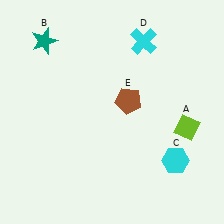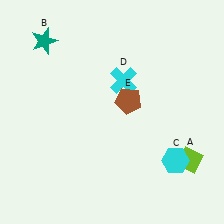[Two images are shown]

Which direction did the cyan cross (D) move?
The cyan cross (D) moved down.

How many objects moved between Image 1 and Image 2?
2 objects moved between the two images.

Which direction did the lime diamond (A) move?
The lime diamond (A) moved down.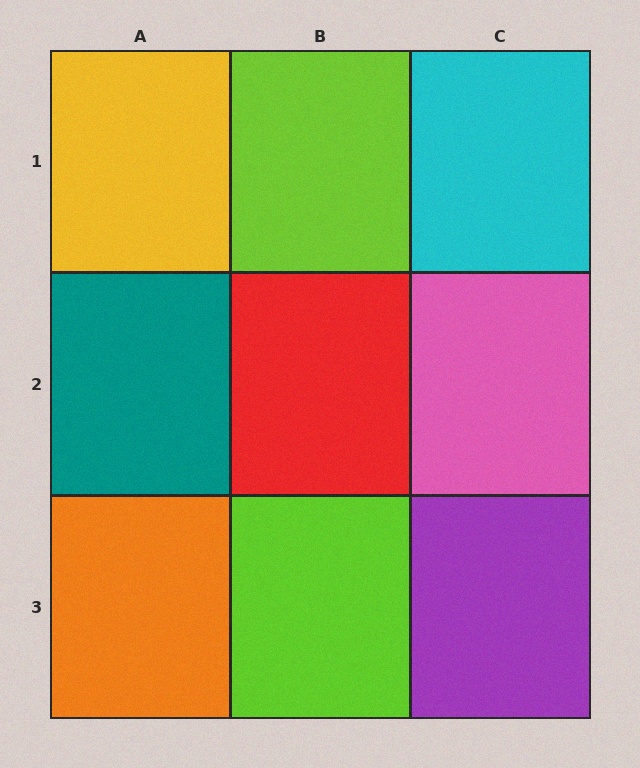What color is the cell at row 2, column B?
Red.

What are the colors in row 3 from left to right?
Orange, lime, purple.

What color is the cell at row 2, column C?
Pink.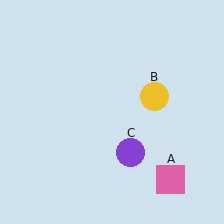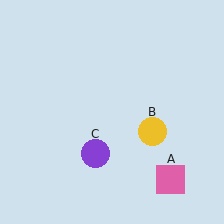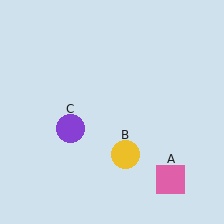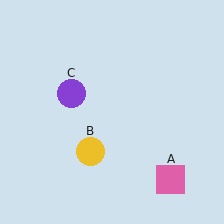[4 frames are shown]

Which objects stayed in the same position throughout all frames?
Pink square (object A) remained stationary.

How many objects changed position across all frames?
2 objects changed position: yellow circle (object B), purple circle (object C).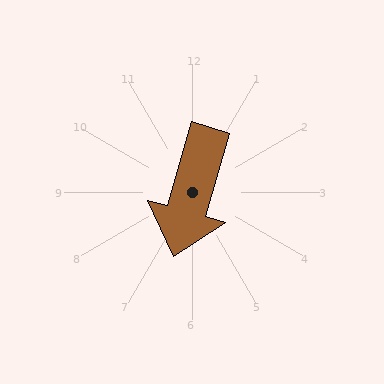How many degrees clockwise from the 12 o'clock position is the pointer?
Approximately 196 degrees.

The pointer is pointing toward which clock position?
Roughly 7 o'clock.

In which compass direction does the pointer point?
South.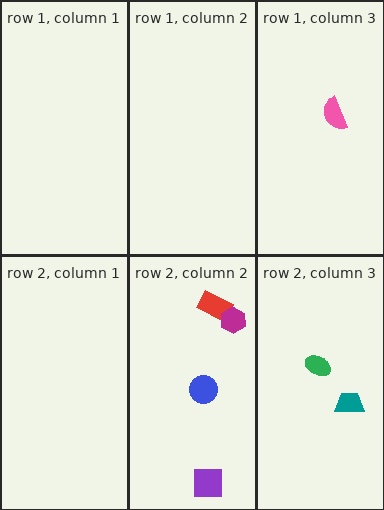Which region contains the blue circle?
The row 2, column 2 region.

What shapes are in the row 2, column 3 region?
The green ellipse, the teal trapezoid.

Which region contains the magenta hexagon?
The row 2, column 2 region.